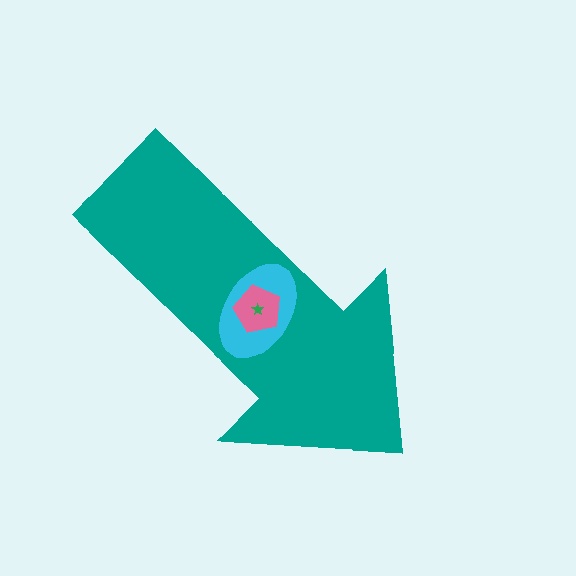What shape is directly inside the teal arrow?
The cyan ellipse.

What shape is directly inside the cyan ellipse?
The pink pentagon.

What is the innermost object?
The green star.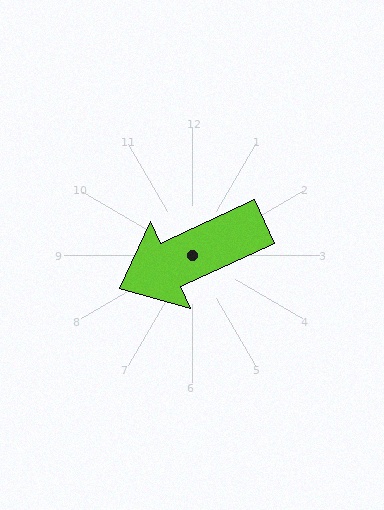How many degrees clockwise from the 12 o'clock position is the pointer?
Approximately 245 degrees.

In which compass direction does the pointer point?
Southwest.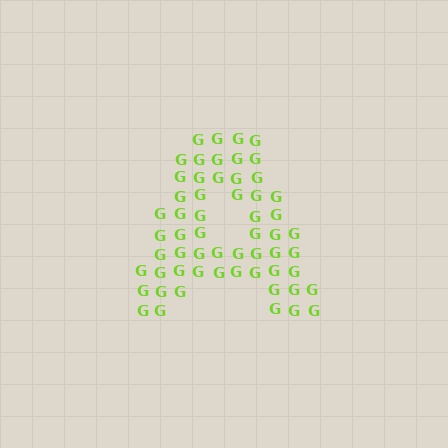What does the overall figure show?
The overall figure shows the letter A.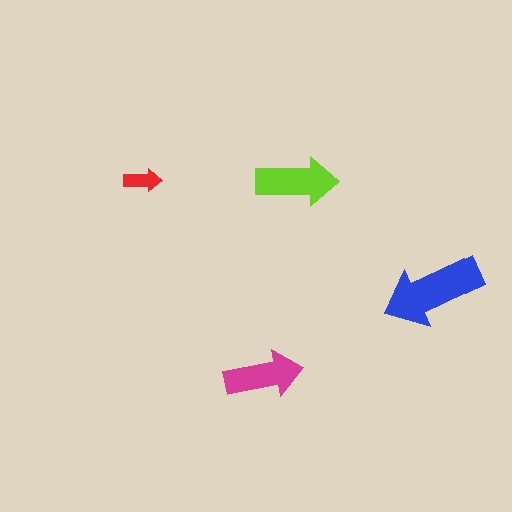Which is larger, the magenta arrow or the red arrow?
The magenta one.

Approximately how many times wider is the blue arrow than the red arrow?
About 2.5 times wider.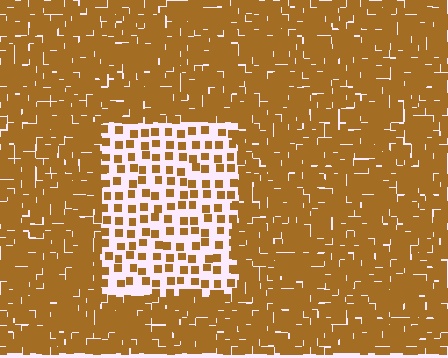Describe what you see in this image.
The image contains small brown elements arranged at two different densities. A rectangle-shaped region is visible where the elements are less densely packed than the surrounding area.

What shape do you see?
I see a rectangle.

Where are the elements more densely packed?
The elements are more densely packed outside the rectangle boundary.